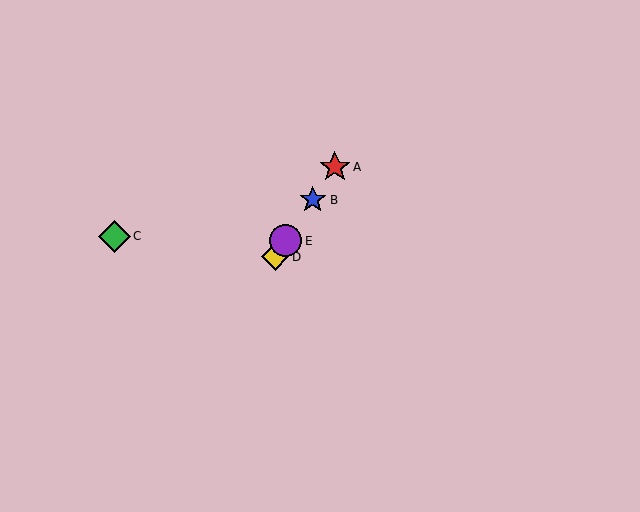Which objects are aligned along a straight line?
Objects A, B, D, E are aligned along a straight line.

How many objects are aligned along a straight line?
4 objects (A, B, D, E) are aligned along a straight line.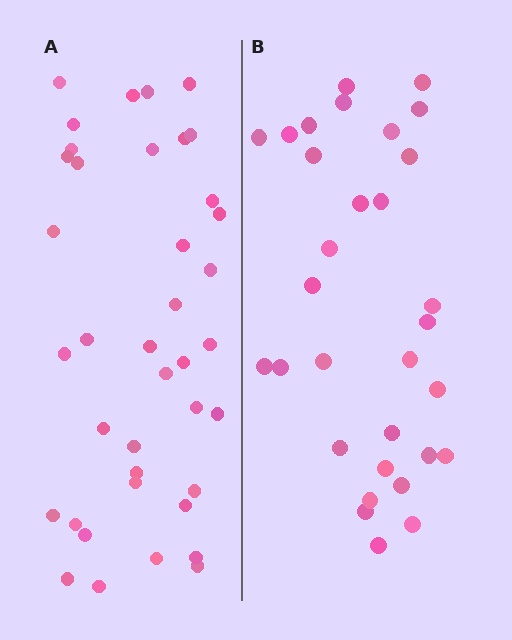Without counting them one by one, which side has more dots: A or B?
Region A (the left region) has more dots.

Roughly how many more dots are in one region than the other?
Region A has roughly 8 or so more dots than region B.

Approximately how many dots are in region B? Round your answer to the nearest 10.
About 30 dots. (The exact count is 31, which rounds to 30.)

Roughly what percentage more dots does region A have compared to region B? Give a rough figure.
About 25% more.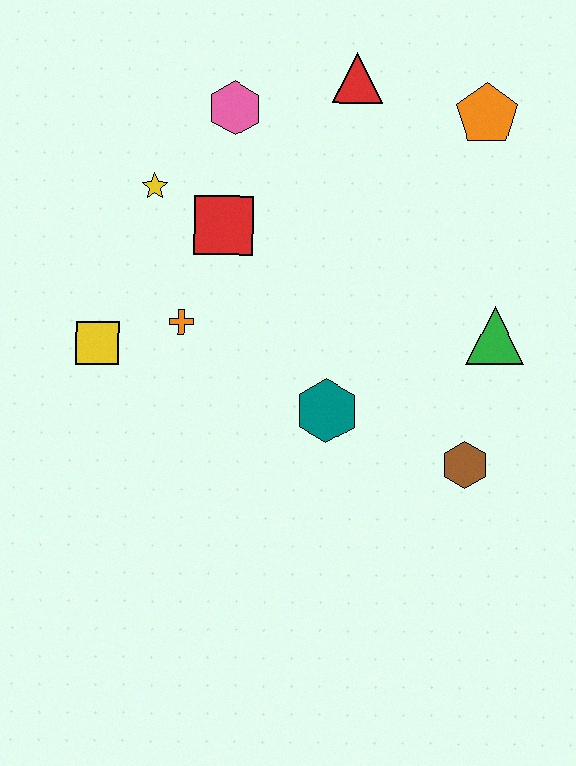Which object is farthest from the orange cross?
The orange pentagon is farthest from the orange cross.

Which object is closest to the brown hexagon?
The green triangle is closest to the brown hexagon.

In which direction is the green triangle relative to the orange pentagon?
The green triangle is below the orange pentagon.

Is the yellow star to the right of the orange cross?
No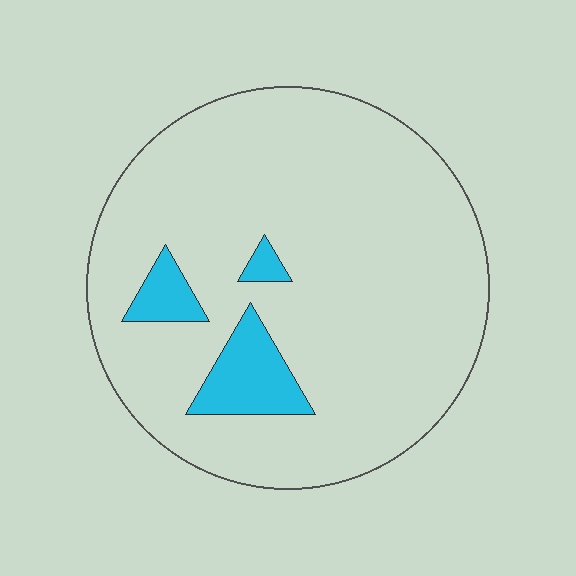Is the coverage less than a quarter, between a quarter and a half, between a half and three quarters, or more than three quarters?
Less than a quarter.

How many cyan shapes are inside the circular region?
3.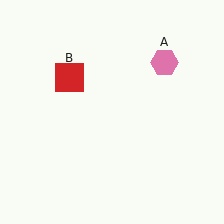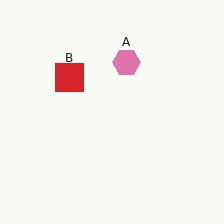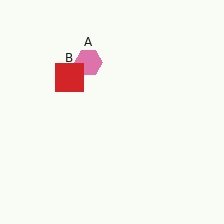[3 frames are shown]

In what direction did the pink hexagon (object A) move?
The pink hexagon (object A) moved left.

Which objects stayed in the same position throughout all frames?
Red square (object B) remained stationary.